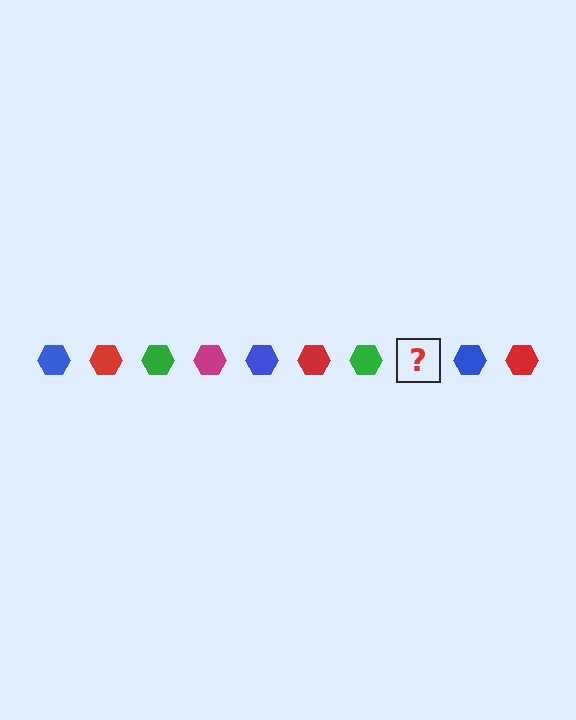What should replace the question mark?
The question mark should be replaced with a magenta hexagon.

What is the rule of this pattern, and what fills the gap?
The rule is that the pattern cycles through blue, red, green, magenta hexagons. The gap should be filled with a magenta hexagon.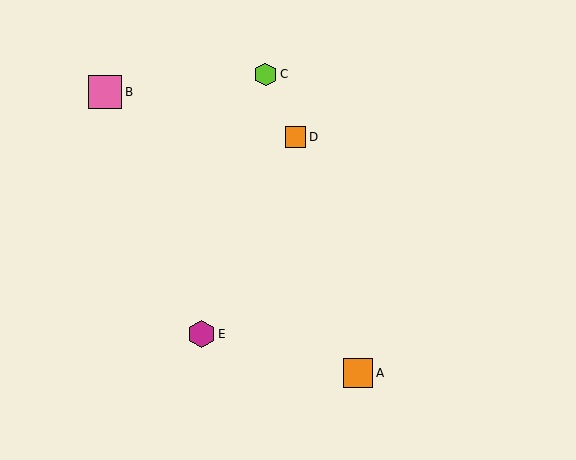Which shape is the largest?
The pink square (labeled B) is the largest.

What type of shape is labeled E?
Shape E is a magenta hexagon.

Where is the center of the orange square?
The center of the orange square is at (358, 373).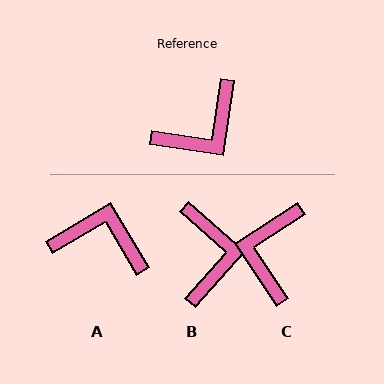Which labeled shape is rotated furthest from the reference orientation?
C, about 138 degrees away.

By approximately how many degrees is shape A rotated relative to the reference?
Approximately 129 degrees counter-clockwise.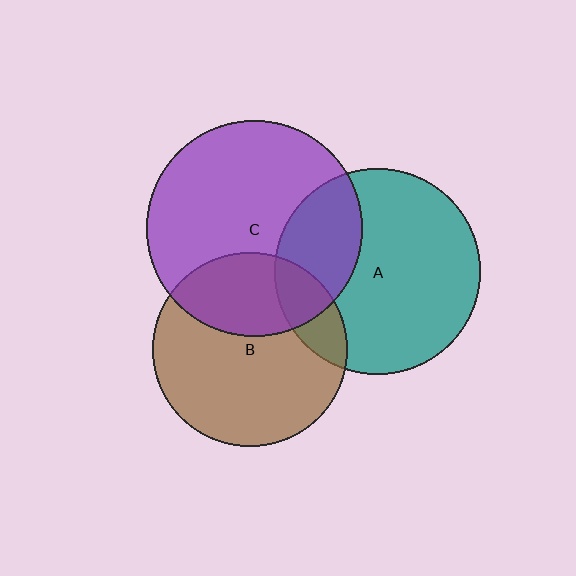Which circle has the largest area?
Circle C (purple).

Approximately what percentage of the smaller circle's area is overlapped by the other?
Approximately 35%.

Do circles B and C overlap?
Yes.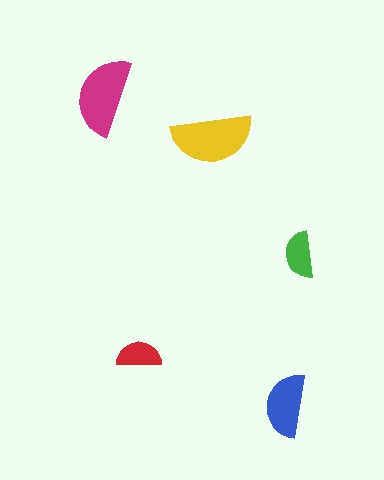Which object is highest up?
The magenta semicircle is topmost.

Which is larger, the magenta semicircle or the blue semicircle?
The magenta one.